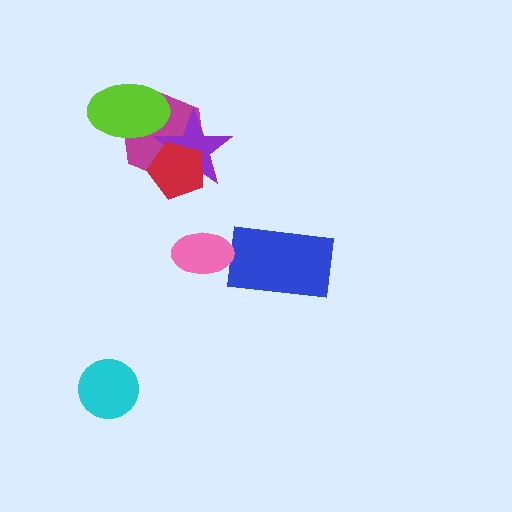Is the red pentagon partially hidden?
No, no other shape covers it.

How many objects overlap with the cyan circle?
0 objects overlap with the cyan circle.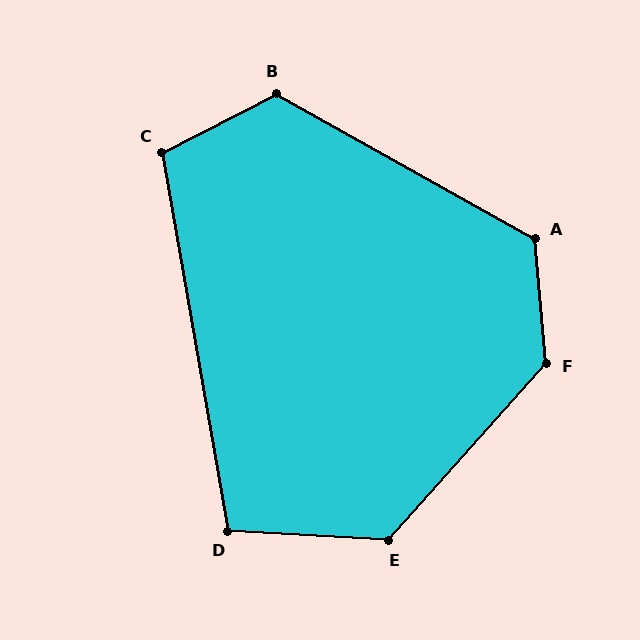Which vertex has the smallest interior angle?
D, at approximately 103 degrees.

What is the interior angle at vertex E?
Approximately 129 degrees (obtuse).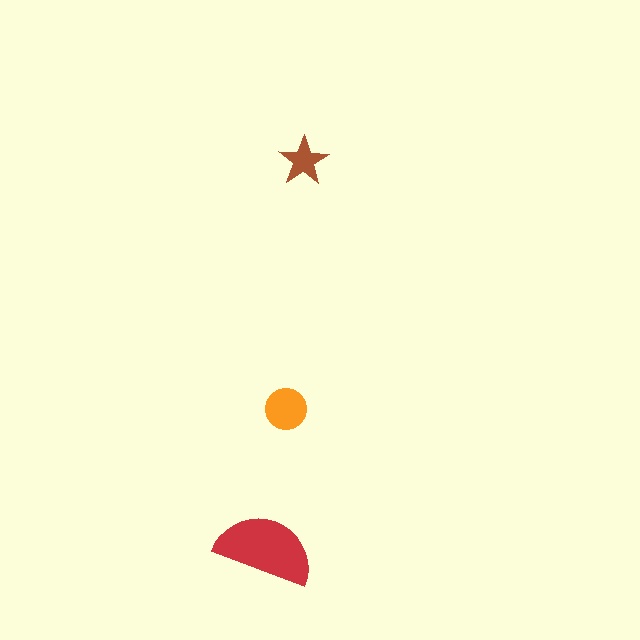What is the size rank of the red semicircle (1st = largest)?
1st.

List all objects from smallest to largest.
The brown star, the orange circle, the red semicircle.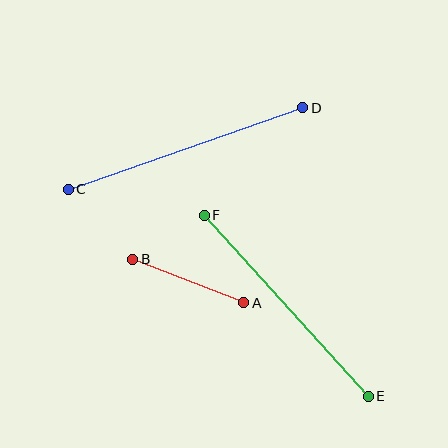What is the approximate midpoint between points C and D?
The midpoint is at approximately (186, 149) pixels.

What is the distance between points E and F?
The distance is approximately 244 pixels.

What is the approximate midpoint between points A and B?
The midpoint is at approximately (188, 281) pixels.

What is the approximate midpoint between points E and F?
The midpoint is at approximately (286, 306) pixels.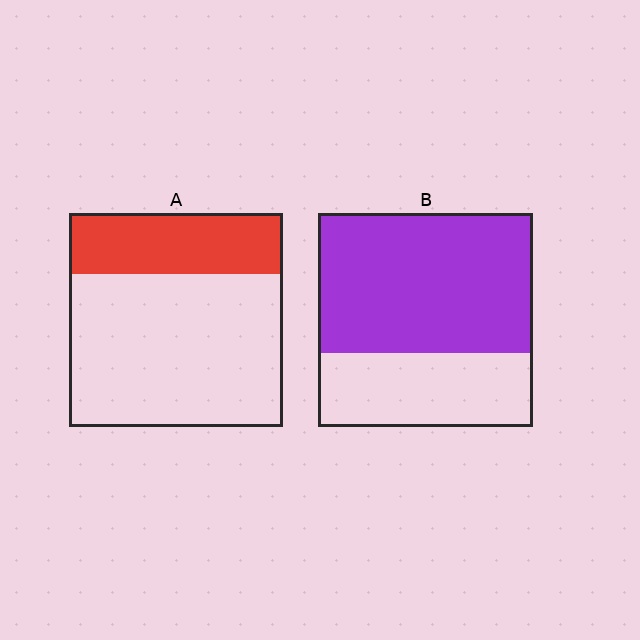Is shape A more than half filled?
No.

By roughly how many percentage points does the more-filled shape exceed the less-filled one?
By roughly 35 percentage points (B over A).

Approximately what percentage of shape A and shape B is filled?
A is approximately 30% and B is approximately 65%.